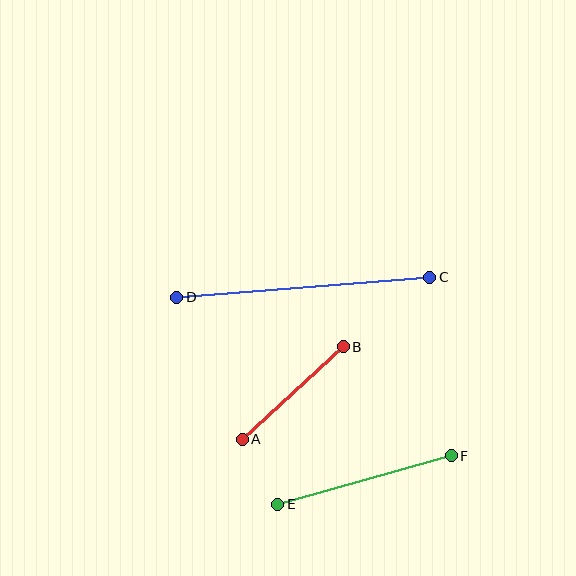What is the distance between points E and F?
The distance is approximately 180 pixels.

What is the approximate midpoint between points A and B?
The midpoint is at approximately (293, 393) pixels.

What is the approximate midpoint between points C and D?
The midpoint is at approximately (303, 287) pixels.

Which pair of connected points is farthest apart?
Points C and D are farthest apart.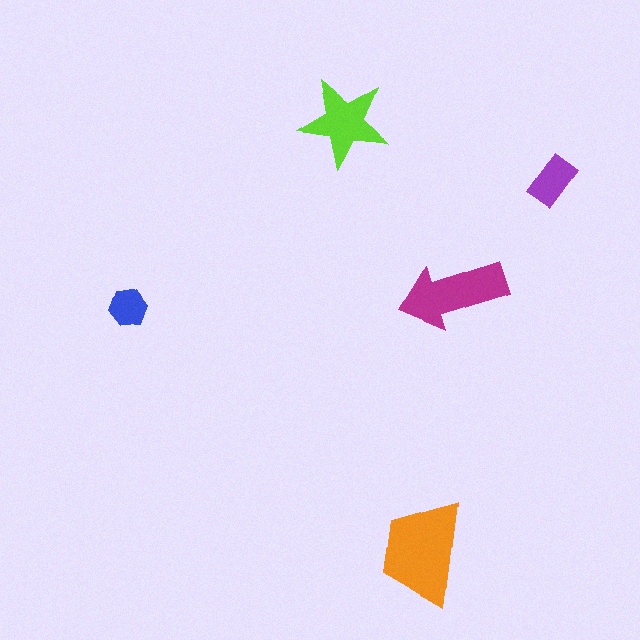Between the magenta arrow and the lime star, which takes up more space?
The magenta arrow.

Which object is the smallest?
The blue hexagon.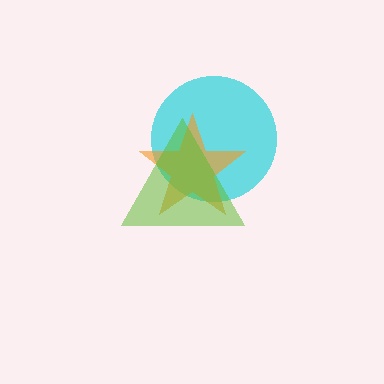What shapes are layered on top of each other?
The layered shapes are: a cyan circle, an orange star, a lime triangle.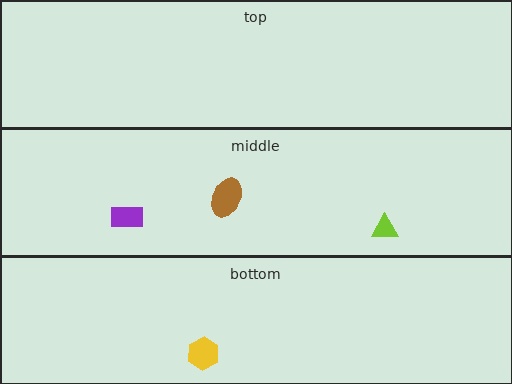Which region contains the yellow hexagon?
The bottom region.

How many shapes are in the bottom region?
1.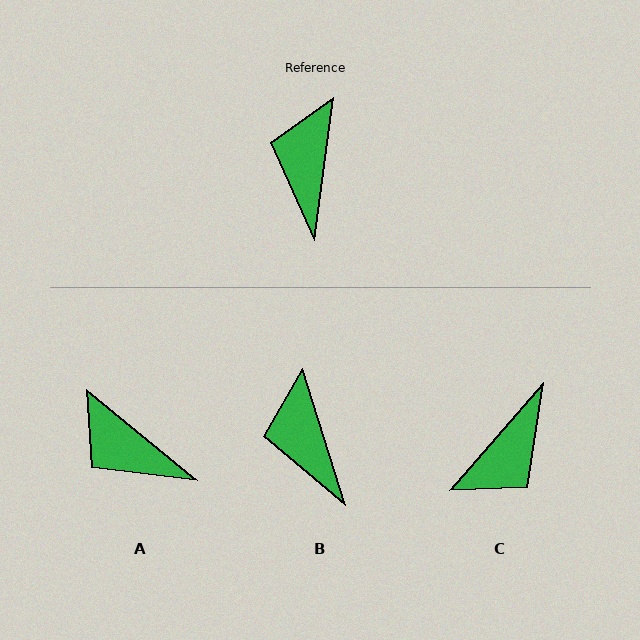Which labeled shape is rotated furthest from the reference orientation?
C, about 147 degrees away.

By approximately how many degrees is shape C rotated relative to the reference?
Approximately 147 degrees counter-clockwise.